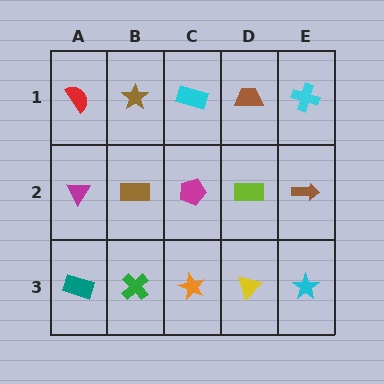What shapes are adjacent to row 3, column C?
A magenta pentagon (row 2, column C), a green cross (row 3, column B), a yellow triangle (row 3, column D).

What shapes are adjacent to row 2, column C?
A cyan rectangle (row 1, column C), an orange star (row 3, column C), a brown rectangle (row 2, column B), a lime rectangle (row 2, column D).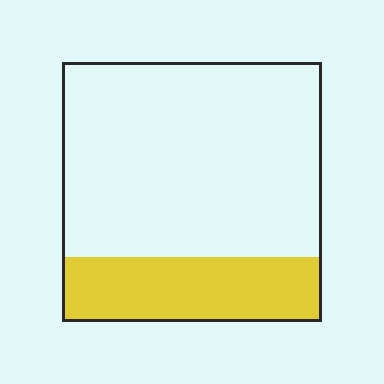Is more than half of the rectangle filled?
No.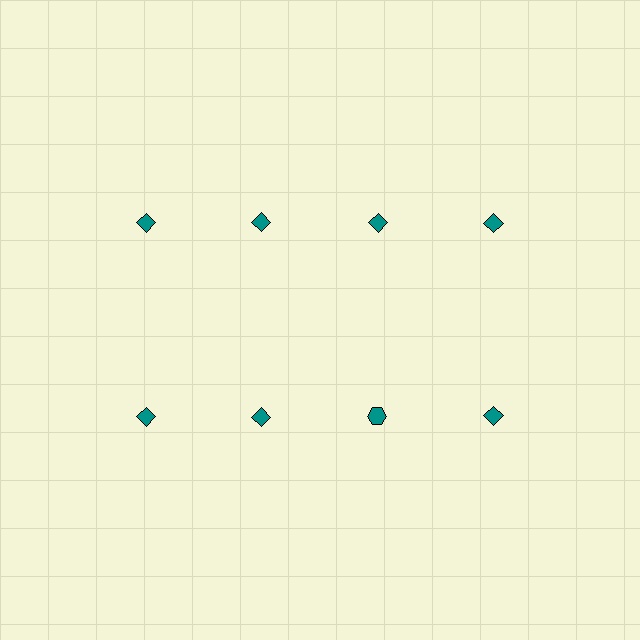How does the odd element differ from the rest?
It has a different shape: hexagon instead of diamond.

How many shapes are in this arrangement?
There are 8 shapes arranged in a grid pattern.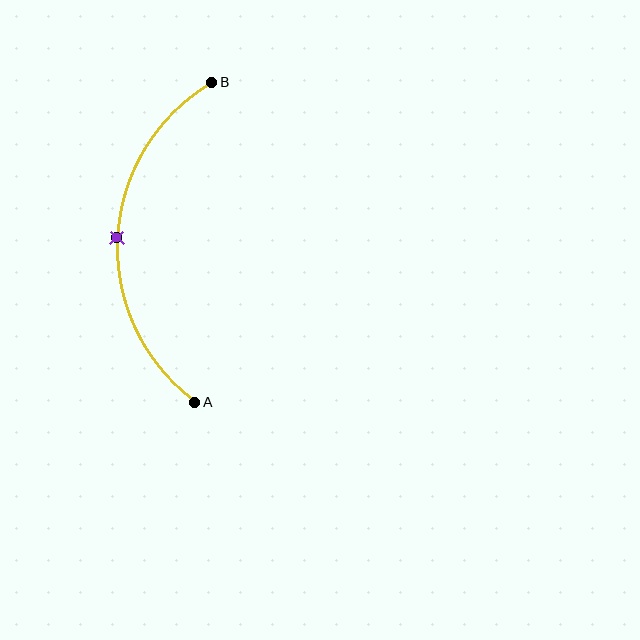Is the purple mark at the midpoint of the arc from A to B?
Yes. The purple mark lies on the arc at equal arc-length from both A and B — it is the arc midpoint.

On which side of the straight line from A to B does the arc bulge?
The arc bulges to the left of the straight line connecting A and B.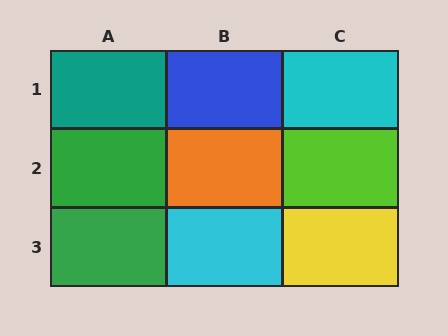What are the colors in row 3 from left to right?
Green, cyan, yellow.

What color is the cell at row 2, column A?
Green.